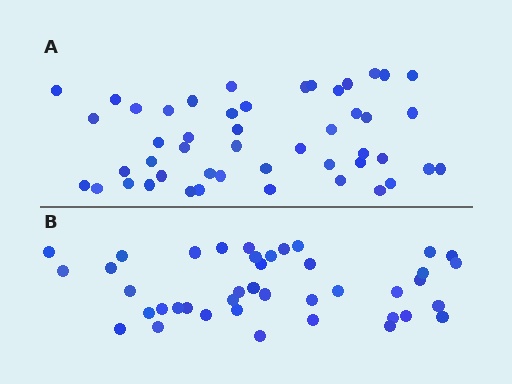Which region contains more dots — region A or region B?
Region A (the top region) has more dots.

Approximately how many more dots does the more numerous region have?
Region A has roughly 8 or so more dots than region B.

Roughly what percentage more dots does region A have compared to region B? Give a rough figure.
About 15% more.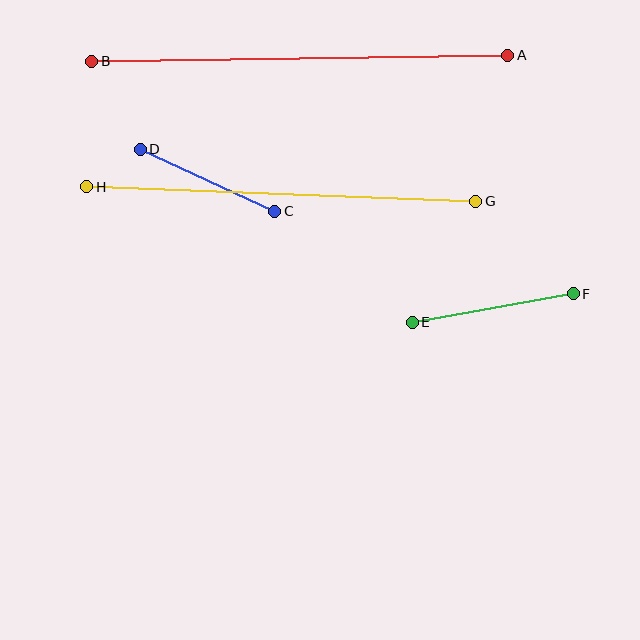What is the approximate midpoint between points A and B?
The midpoint is at approximately (300, 58) pixels.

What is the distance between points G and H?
The distance is approximately 389 pixels.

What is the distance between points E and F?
The distance is approximately 164 pixels.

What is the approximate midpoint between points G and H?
The midpoint is at approximately (281, 194) pixels.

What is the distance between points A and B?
The distance is approximately 416 pixels.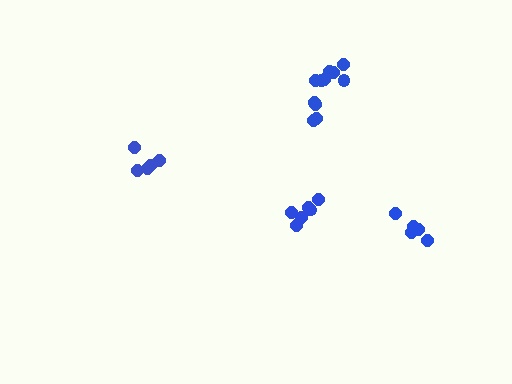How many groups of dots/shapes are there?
There are 4 groups.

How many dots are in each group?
Group 1: 11 dots, Group 2: 5 dots, Group 3: 5 dots, Group 4: 6 dots (27 total).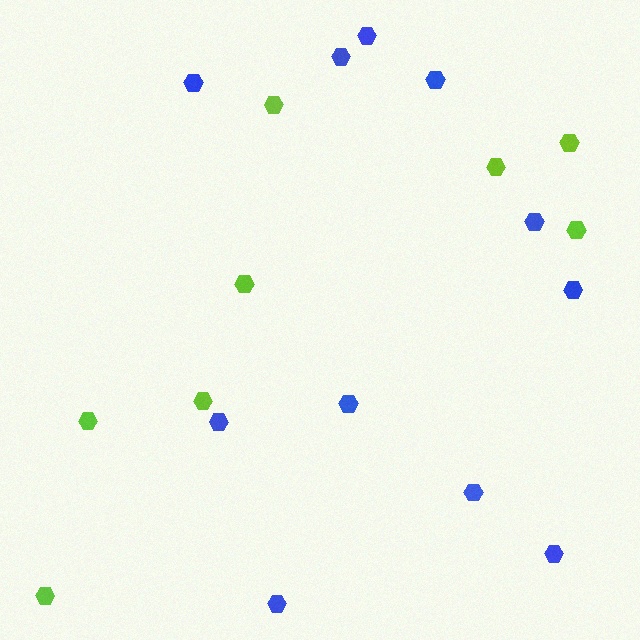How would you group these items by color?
There are 2 groups: one group of lime hexagons (8) and one group of blue hexagons (11).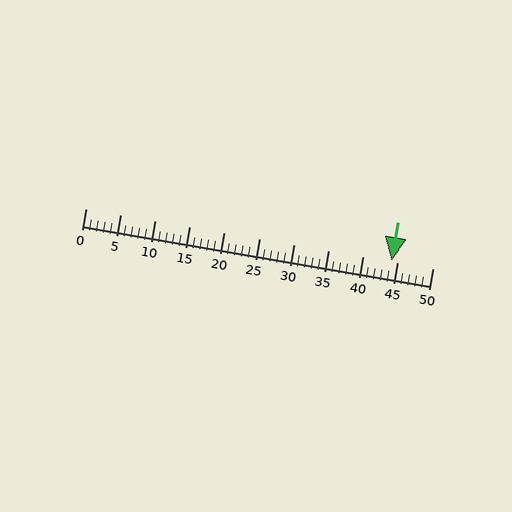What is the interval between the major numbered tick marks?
The major tick marks are spaced 5 units apart.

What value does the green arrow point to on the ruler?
The green arrow points to approximately 44.